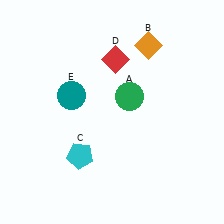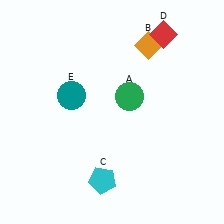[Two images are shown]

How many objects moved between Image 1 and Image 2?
2 objects moved between the two images.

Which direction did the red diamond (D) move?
The red diamond (D) moved right.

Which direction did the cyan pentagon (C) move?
The cyan pentagon (C) moved down.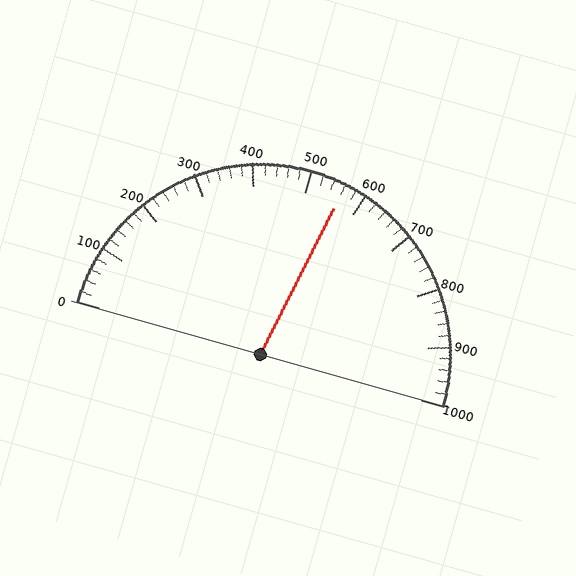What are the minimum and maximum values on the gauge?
The gauge ranges from 0 to 1000.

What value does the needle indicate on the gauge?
The needle indicates approximately 560.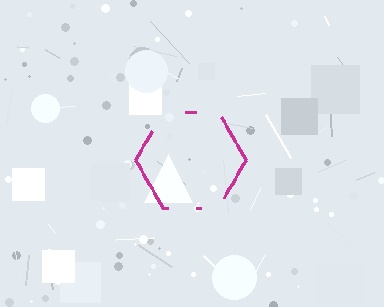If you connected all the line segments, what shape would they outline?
They would outline a hexagon.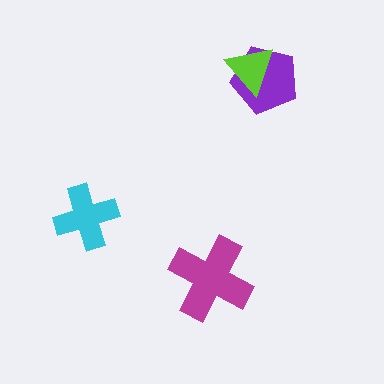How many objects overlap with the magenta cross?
0 objects overlap with the magenta cross.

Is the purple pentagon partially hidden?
Yes, it is partially covered by another shape.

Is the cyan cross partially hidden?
No, no other shape covers it.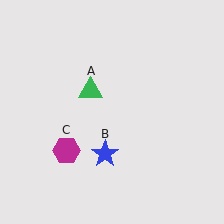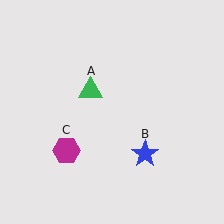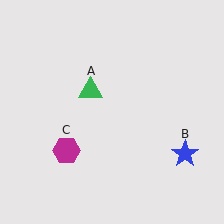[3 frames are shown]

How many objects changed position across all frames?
1 object changed position: blue star (object B).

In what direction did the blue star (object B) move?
The blue star (object B) moved right.